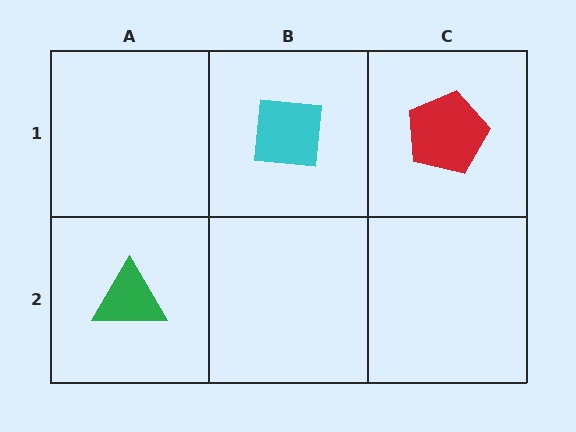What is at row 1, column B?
A cyan square.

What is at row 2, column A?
A green triangle.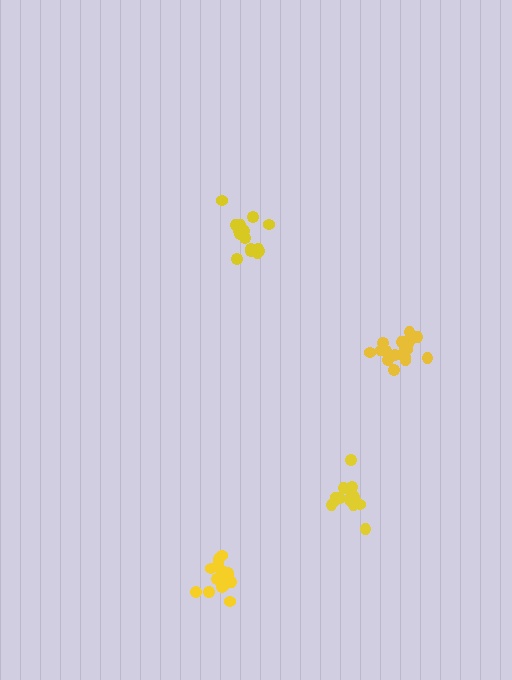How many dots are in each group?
Group 1: 19 dots, Group 2: 17 dots, Group 3: 15 dots, Group 4: 15 dots (66 total).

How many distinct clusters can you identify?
There are 4 distinct clusters.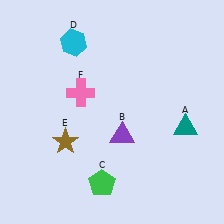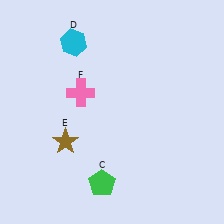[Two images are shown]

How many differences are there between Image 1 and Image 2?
There are 2 differences between the two images.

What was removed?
The teal triangle (A), the purple triangle (B) were removed in Image 2.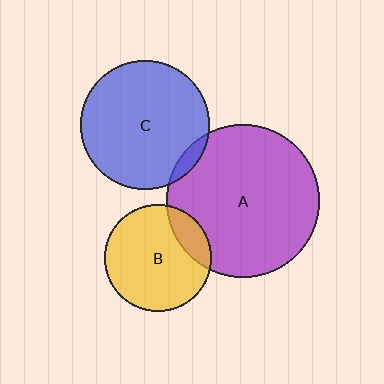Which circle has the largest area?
Circle A (purple).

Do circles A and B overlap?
Yes.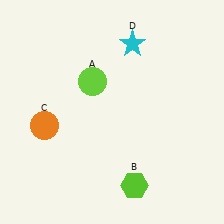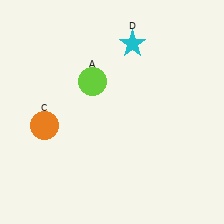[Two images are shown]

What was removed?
The lime hexagon (B) was removed in Image 2.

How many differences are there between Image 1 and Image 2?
There is 1 difference between the two images.